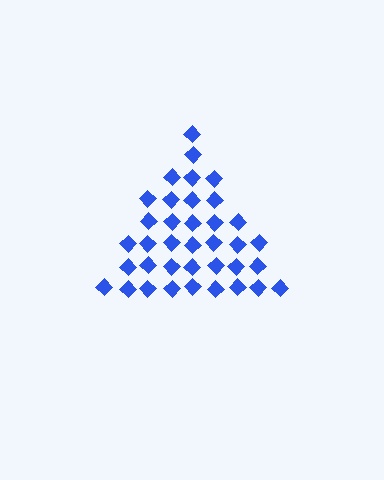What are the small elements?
The small elements are diamonds.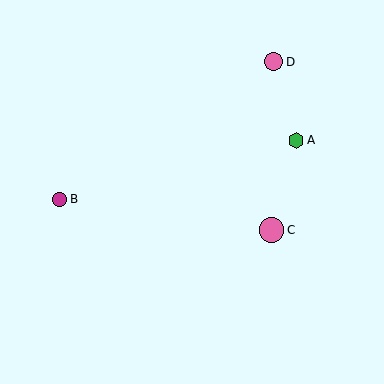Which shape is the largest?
The pink circle (labeled C) is the largest.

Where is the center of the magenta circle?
The center of the magenta circle is at (60, 199).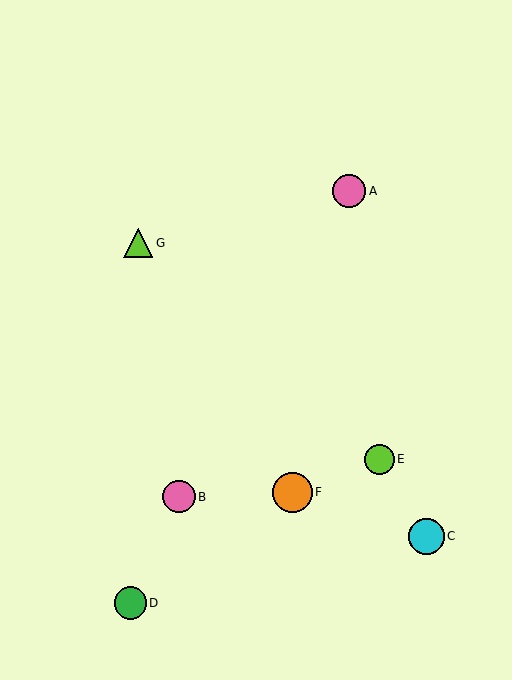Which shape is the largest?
The orange circle (labeled F) is the largest.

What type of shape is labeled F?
Shape F is an orange circle.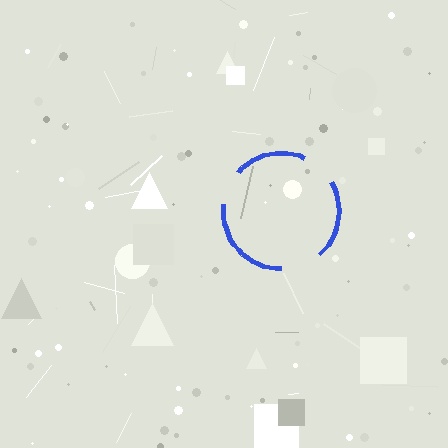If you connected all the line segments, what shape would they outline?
They would outline a circle.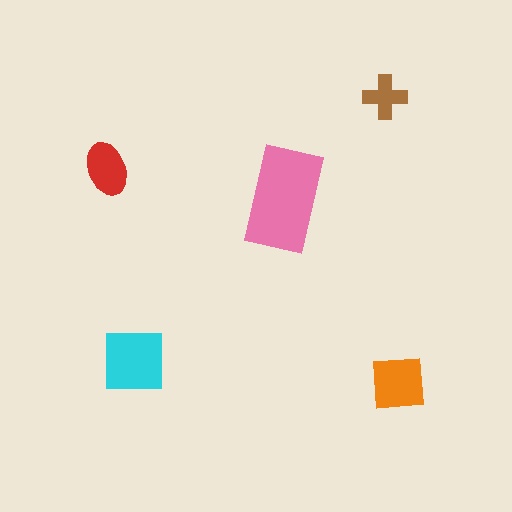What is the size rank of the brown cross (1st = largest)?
5th.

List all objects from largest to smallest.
The pink rectangle, the cyan square, the orange square, the red ellipse, the brown cross.